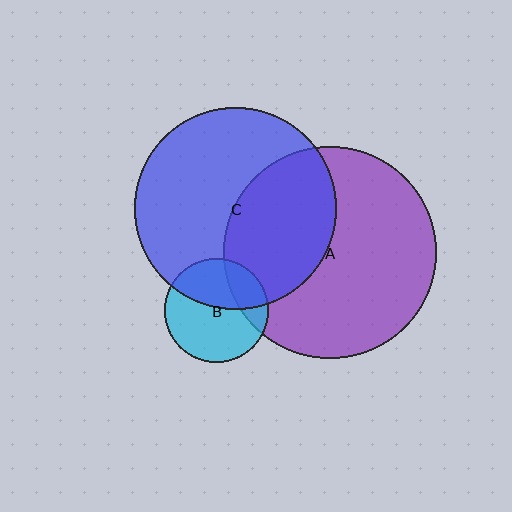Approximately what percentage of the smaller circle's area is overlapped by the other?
Approximately 40%.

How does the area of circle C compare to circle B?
Approximately 3.8 times.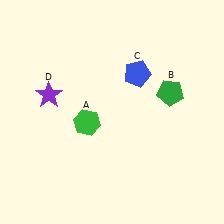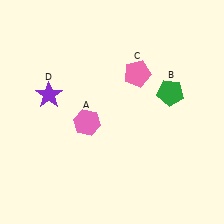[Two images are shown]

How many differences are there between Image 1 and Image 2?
There are 2 differences between the two images.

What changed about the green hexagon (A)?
In Image 1, A is green. In Image 2, it changed to pink.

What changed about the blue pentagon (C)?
In Image 1, C is blue. In Image 2, it changed to pink.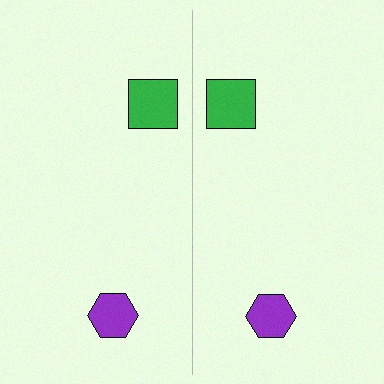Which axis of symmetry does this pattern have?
The pattern has a vertical axis of symmetry running through the center of the image.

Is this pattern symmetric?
Yes, this pattern has bilateral (reflection) symmetry.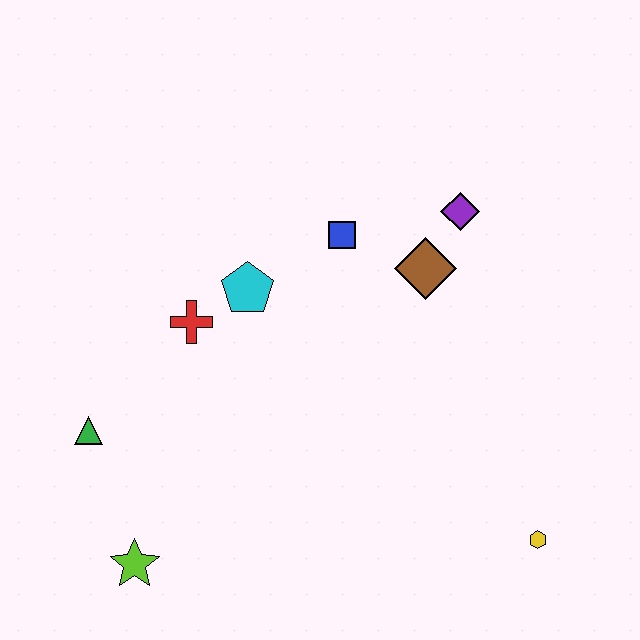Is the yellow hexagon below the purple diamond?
Yes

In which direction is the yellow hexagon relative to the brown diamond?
The yellow hexagon is below the brown diamond.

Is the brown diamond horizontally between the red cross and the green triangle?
No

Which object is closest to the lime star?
The green triangle is closest to the lime star.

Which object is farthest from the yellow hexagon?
The green triangle is farthest from the yellow hexagon.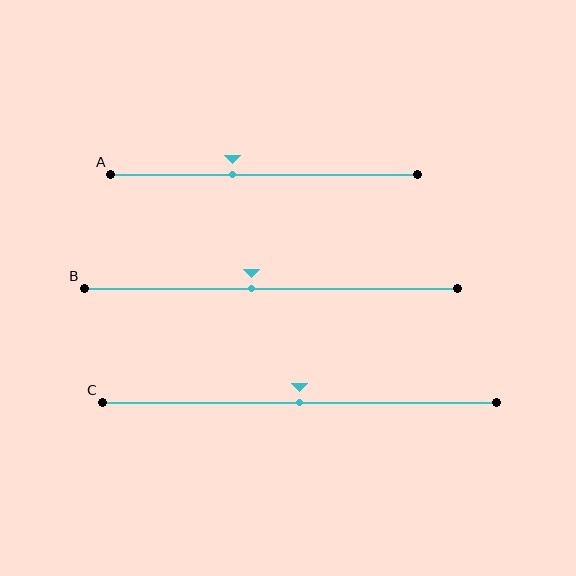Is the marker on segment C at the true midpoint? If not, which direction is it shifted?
Yes, the marker on segment C is at the true midpoint.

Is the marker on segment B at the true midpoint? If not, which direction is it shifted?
No, the marker on segment B is shifted to the left by about 5% of the segment length.